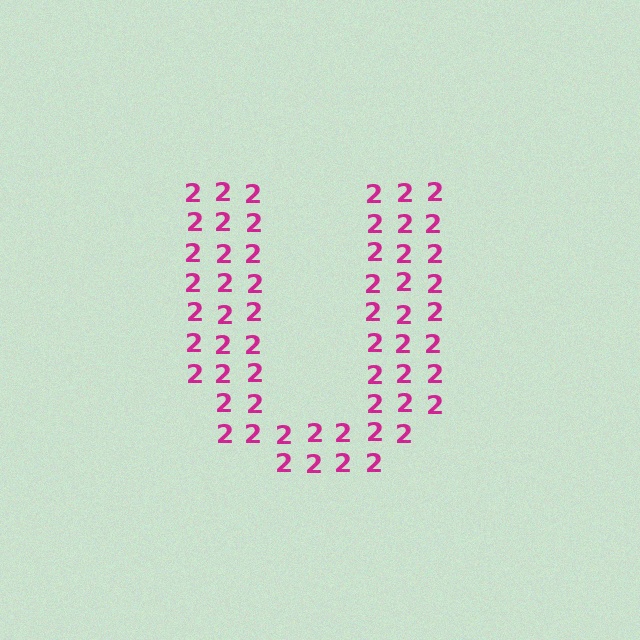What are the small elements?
The small elements are digit 2's.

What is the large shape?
The large shape is the letter U.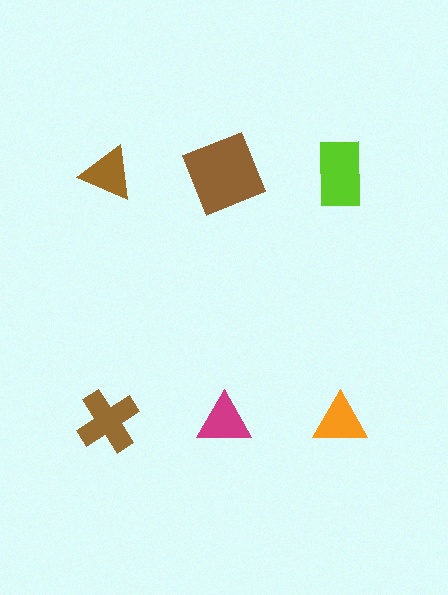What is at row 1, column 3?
A lime rectangle.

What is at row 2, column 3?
An orange triangle.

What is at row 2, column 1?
A brown cross.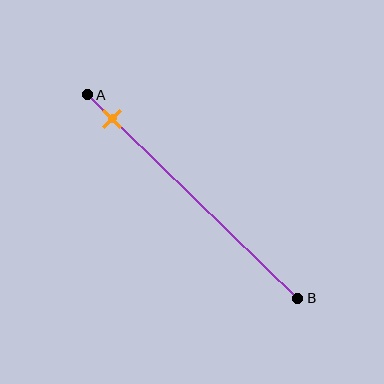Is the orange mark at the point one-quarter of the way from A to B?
No, the mark is at about 10% from A, not at the 25% one-quarter point.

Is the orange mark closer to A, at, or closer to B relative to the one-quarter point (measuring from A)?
The orange mark is closer to point A than the one-quarter point of segment AB.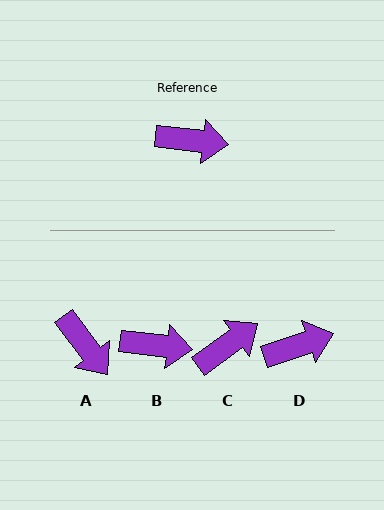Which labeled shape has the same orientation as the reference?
B.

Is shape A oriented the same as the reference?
No, it is off by about 47 degrees.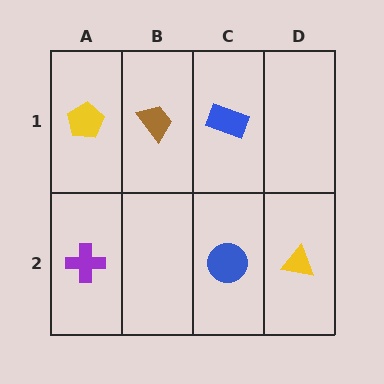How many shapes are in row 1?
3 shapes.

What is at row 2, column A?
A purple cross.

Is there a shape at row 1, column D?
No, that cell is empty.